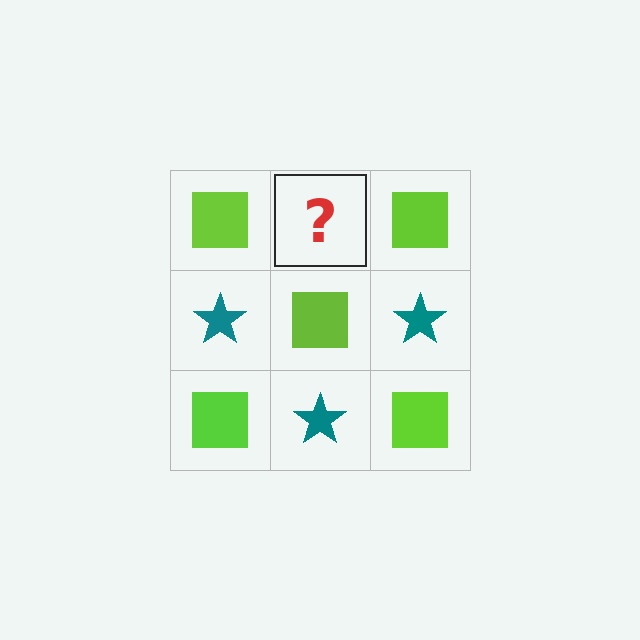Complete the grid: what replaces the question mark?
The question mark should be replaced with a teal star.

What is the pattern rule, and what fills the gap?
The rule is that it alternates lime square and teal star in a checkerboard pattern. The gap should be filled with a teal star.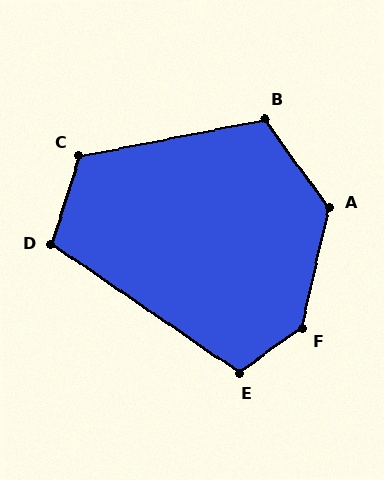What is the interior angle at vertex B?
Approximately 115 degrees (obtuse).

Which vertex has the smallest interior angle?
D, at approximately 107 degrees.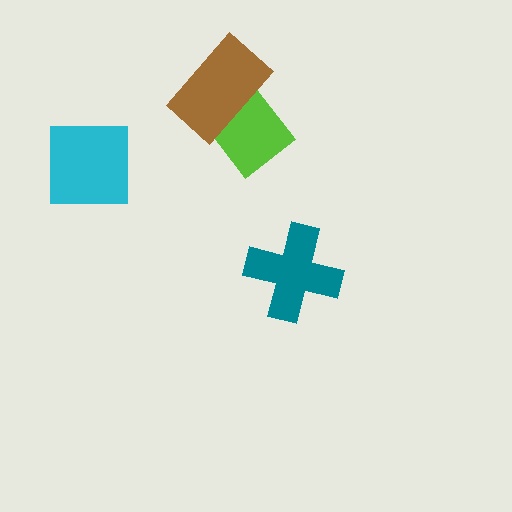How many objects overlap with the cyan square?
0 objects overlap with the cyan square.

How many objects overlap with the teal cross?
0 objects overlap with the teal cross.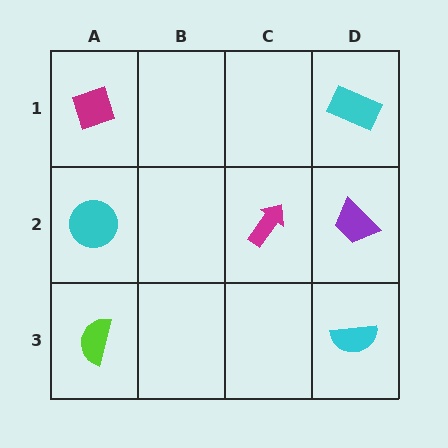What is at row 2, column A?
A cyan circle.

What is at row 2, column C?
A magenta arrow.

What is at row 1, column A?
A magenta diamond.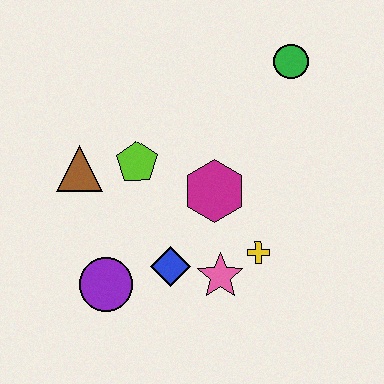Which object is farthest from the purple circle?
The green circle is farthest from the purple circle.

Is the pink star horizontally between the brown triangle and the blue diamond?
No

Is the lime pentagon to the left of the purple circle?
No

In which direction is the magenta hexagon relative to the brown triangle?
The magenta hexagon is to the right of the brown triangle.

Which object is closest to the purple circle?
The blue diamond is closest to the purple circle.